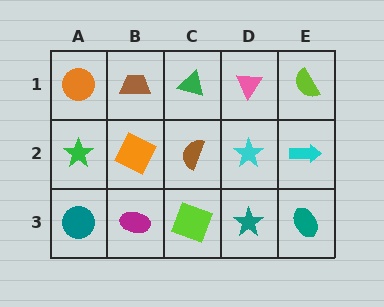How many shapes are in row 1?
5 shapes.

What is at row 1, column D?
A pink triangle.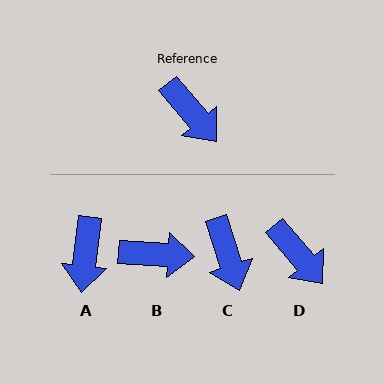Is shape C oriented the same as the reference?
No, it is off by about 22 degrees.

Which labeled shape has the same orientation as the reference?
D.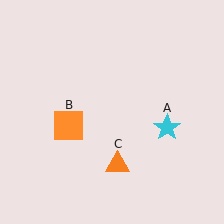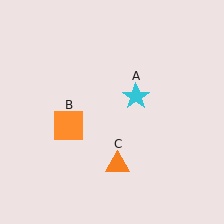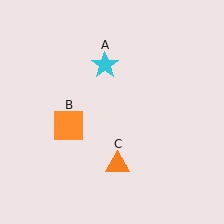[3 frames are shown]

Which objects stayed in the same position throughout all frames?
Orange square (object B) and orange triangle (object C) remained stationary.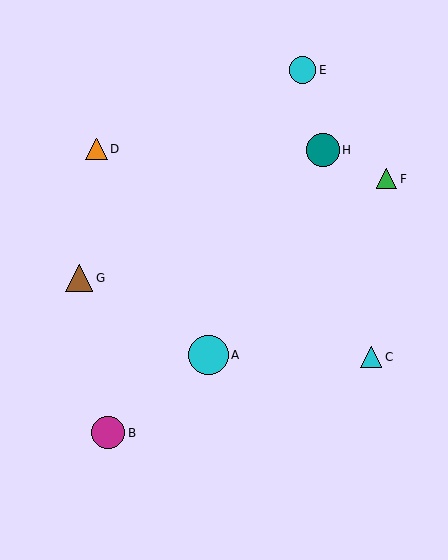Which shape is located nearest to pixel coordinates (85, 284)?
The brown triangle (labeled G) at (79, 278) is nearest to that location.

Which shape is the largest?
The cyan circle (labeled A) is the largest.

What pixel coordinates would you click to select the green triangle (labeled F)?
Click at (387, 179) to select the green triangle F.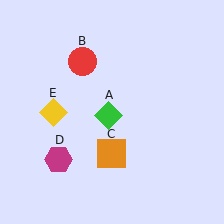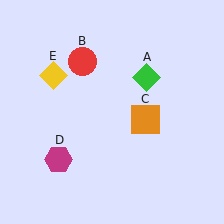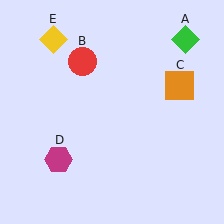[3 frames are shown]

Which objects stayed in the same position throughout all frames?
Red circle (object B) and magenta hexagon (object D) remained stationary.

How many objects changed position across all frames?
3 objects changed position: green diamond (object A), orange square (object C), yellow diamond (object E).